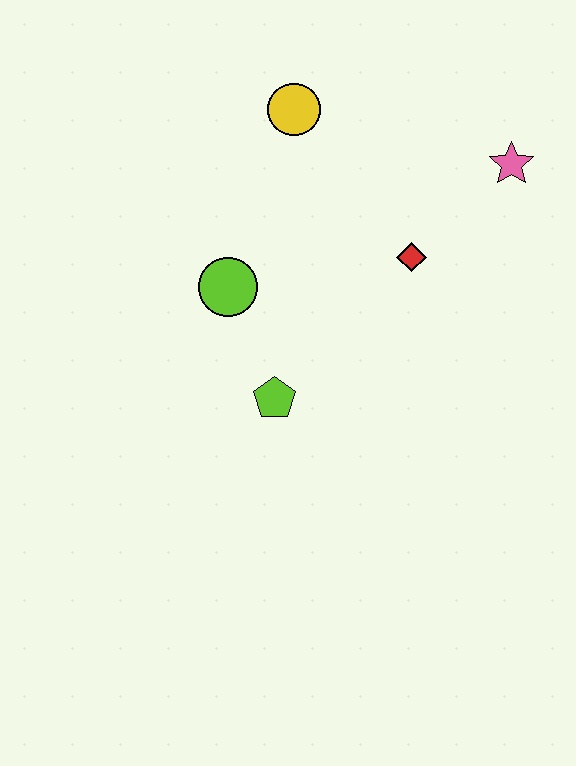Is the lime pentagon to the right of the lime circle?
Yes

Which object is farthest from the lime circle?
The pink star is farthest from the lime circle.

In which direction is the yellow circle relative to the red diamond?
The yellow circle is above the red diamond.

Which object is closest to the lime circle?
The lime pentagon is closest to the lime circle.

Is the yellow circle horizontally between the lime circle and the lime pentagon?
No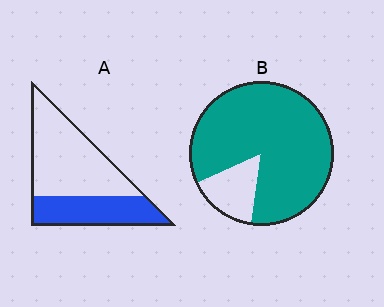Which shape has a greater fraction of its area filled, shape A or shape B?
Shape B.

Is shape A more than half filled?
No.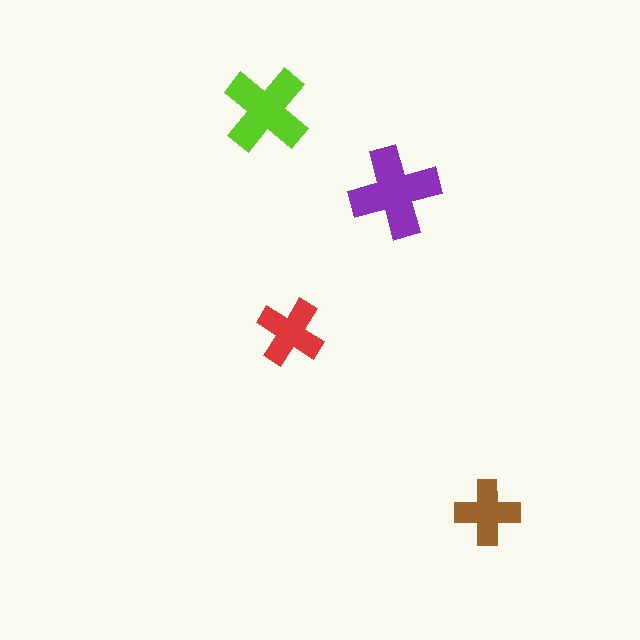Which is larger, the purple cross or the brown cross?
The purple one.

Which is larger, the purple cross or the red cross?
The purple one.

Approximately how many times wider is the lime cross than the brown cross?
About 1.5 times wider.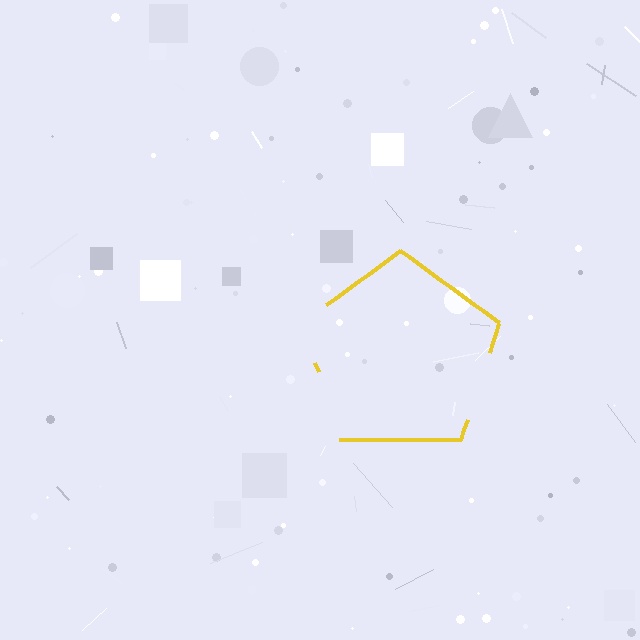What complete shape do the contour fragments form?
The contour fragments form a pentagon.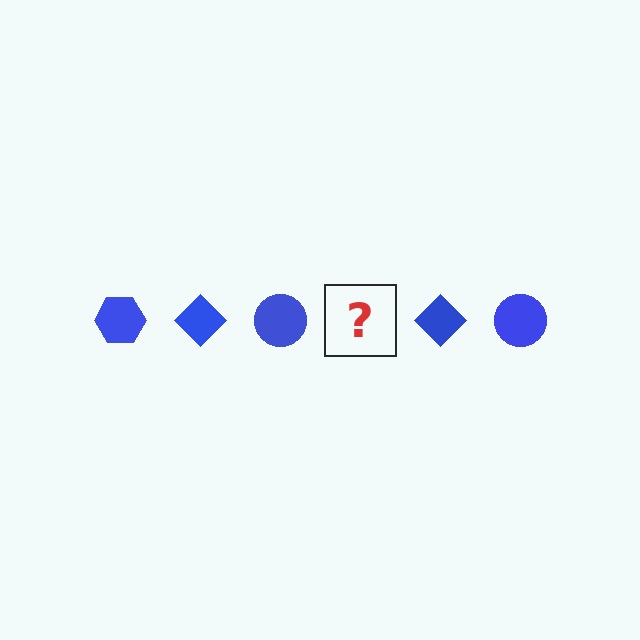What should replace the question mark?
The question mark should be replaced with a blue hexagon.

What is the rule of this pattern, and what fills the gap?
The rule is that the pattern cycles through hexagon, diamond, circle shapes in blue. The gap should be filled with a blue hexagon.